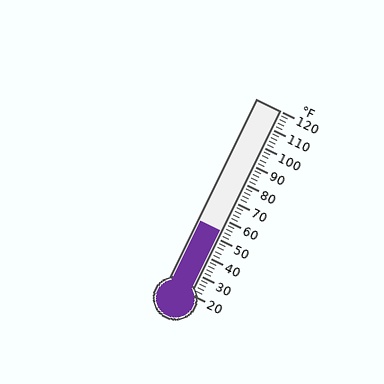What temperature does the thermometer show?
The thermometer shows approximately 54°F.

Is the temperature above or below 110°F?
The temperature is below 110°F.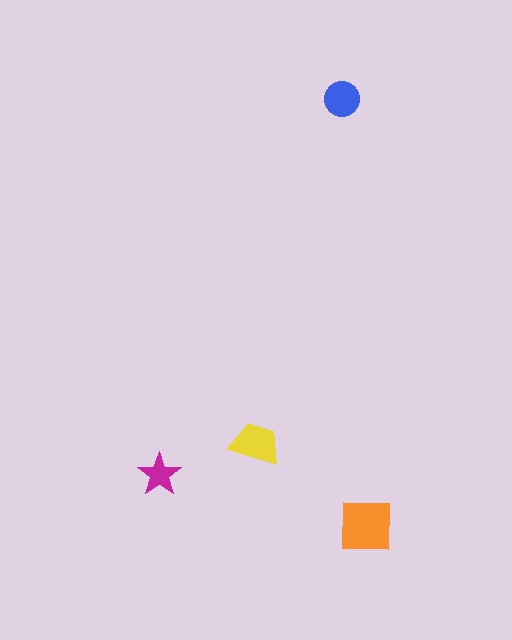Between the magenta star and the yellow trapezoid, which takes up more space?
The yellow trapezoid.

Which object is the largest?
The orange square.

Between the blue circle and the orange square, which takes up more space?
The orange square.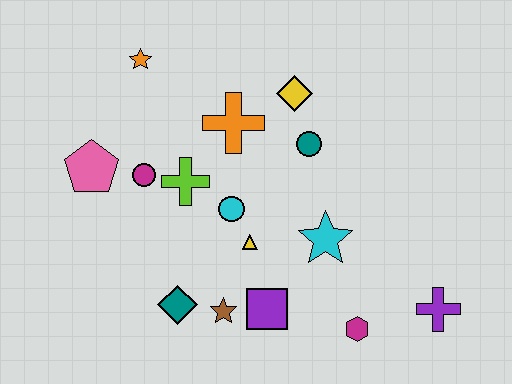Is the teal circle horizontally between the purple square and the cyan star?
Yes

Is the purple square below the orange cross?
Yes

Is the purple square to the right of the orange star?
Yes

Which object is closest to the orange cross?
The yellow diamond is closest to the orange cross.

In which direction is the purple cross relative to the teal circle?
The purple cross is below the teal circle.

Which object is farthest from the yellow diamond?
The purple cross is farthest from the yellow diamond.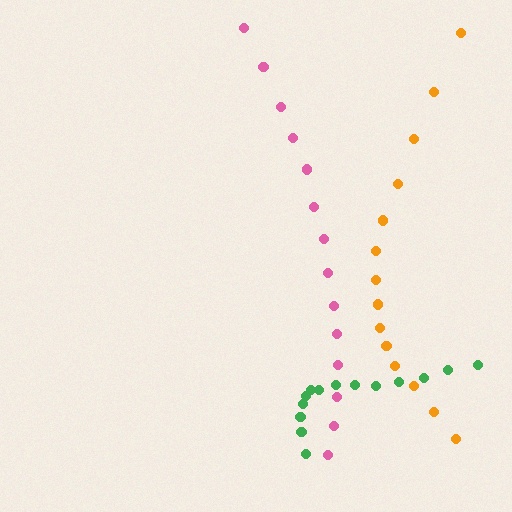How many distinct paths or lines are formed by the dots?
There are 3 distinct paths.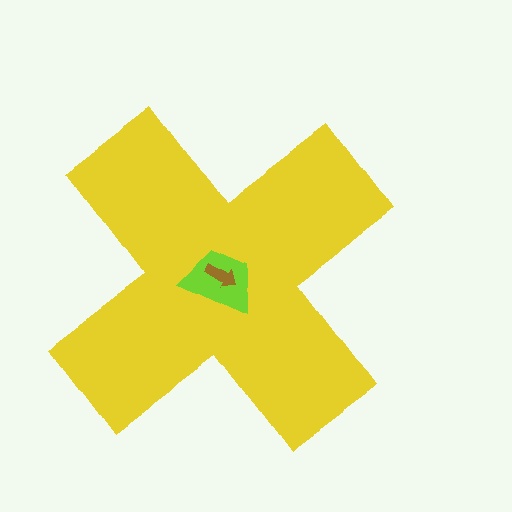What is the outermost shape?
The yellow cross.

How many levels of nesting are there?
3.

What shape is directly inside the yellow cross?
The lime trapezoid.